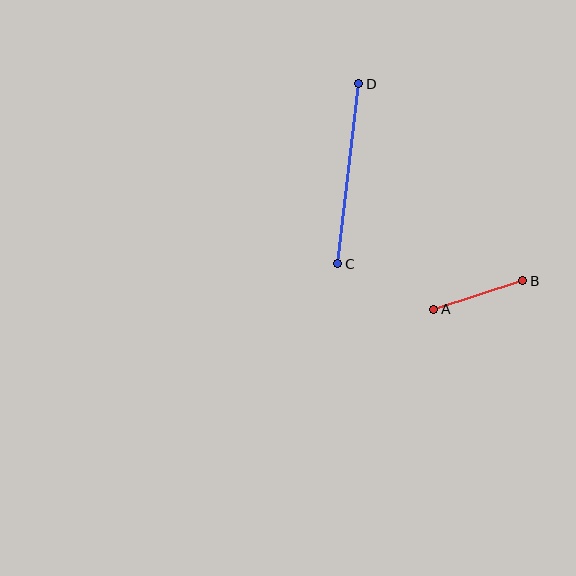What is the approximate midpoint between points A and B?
The midpoint is at approximately (478, 295) pixels.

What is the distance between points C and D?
The distance is approximately 181 pixels.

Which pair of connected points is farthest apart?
Points C and D are farthest apart.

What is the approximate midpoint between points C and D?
The midpoint is at approximately (348, 174) pixels.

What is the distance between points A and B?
The distance is approximately 93 pixels.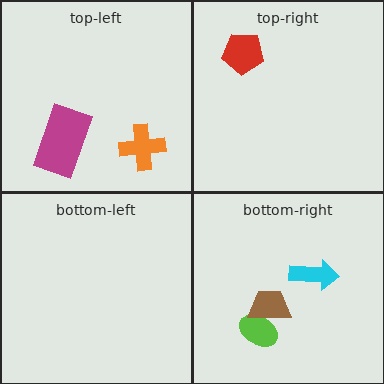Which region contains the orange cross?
The top-left region.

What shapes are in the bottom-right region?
The lime ellipse, the cyan arrow, the brown trapezoid.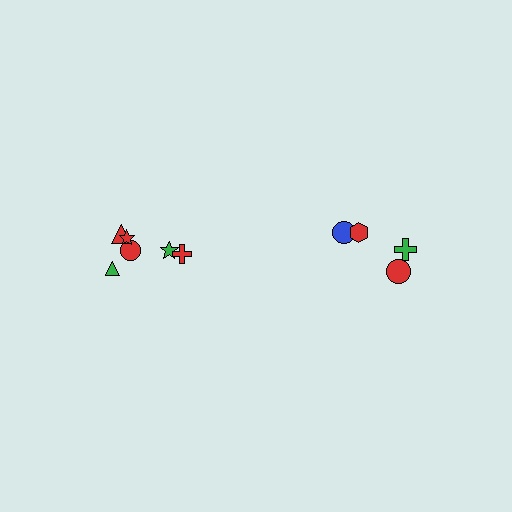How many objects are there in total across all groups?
There are 10 objects.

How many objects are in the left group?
There are 6 objects.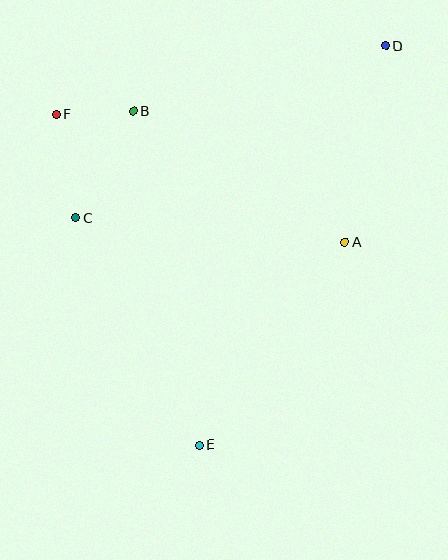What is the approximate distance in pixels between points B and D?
The distance between B and D is approximately 261 pixels.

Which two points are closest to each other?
Points B and F are closest to each other.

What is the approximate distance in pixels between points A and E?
The distance between A and E is approximately 250 pixels.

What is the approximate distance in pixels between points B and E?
The distance between B and E is approximately 340 pixels.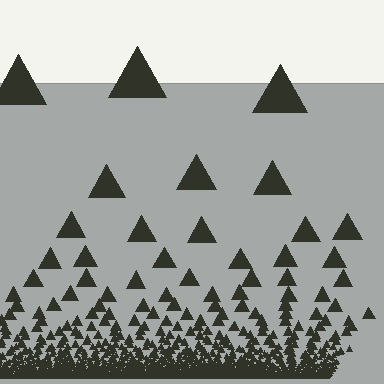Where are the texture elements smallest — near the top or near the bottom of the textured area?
Near the bottom.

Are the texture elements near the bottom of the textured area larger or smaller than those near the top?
Smaller. The gradient is inverted — elements near the bottom are smaller and denser.